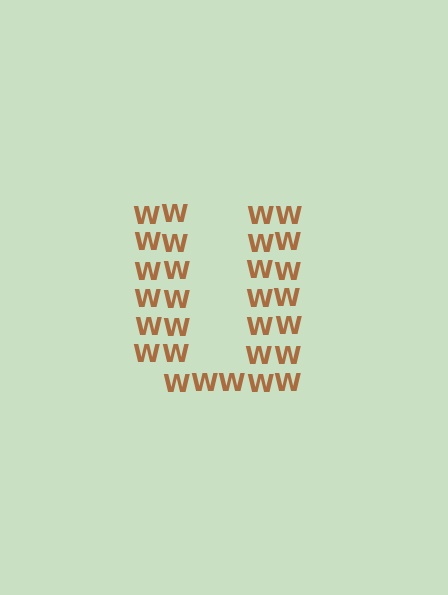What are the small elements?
The small elements are letter W's.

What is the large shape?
The large shape is the letter U.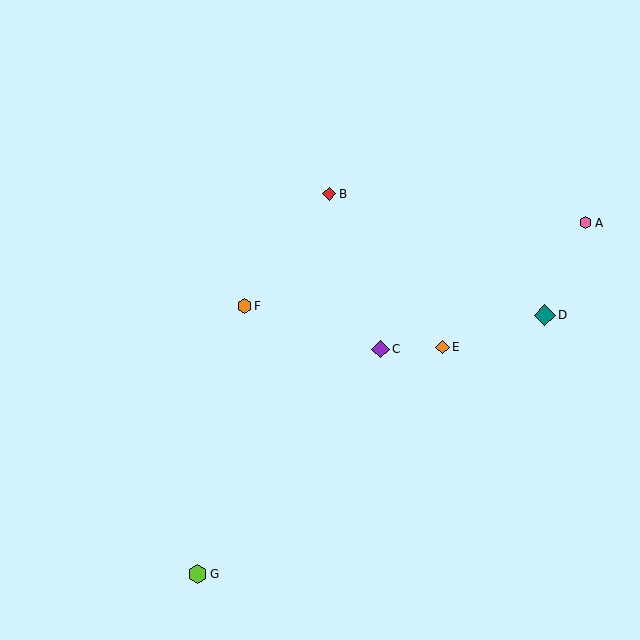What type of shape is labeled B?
Shape B is a red diamond.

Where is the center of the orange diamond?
The center of the orange diamond is at (442, 347).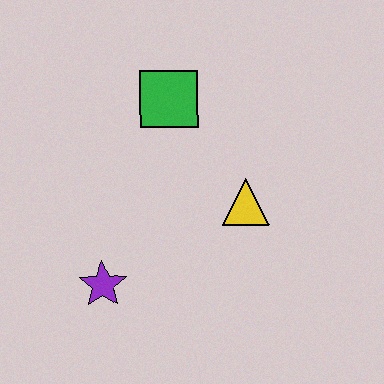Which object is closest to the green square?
The yellow triangle is closest to the green square.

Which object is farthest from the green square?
The purple star is farthest from the green square.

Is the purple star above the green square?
No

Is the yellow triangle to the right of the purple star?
Yes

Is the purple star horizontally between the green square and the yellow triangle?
No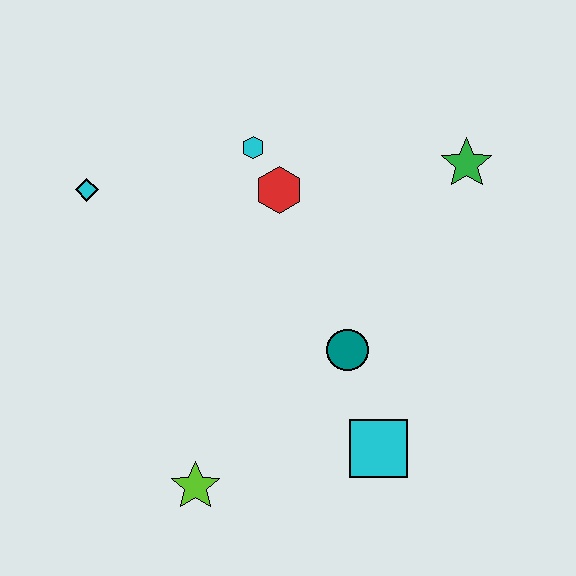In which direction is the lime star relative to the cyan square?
The lime star is to the left of the cyan square.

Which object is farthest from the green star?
The lime star is farthest from the green star.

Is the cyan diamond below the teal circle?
No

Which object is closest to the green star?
The red hexagon is closest to the green star.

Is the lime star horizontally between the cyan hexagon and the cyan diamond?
Yes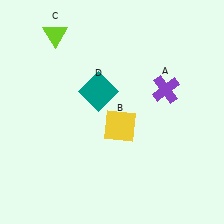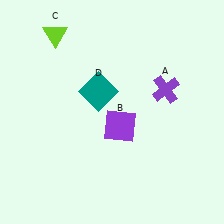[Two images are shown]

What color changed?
The square (B) changed from yellow in Image 1 to purple in Image 2.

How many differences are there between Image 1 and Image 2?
There is 1 difference between the two images.